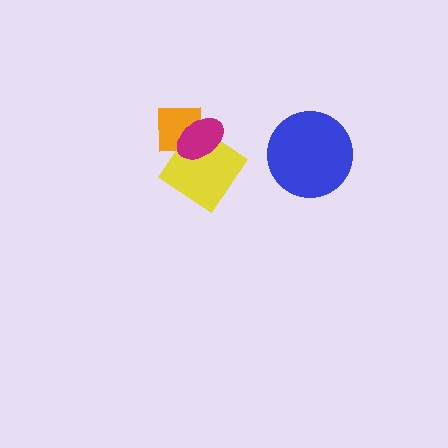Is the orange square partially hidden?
Yes, it is partially covered by another shape.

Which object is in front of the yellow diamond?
The magenta ellipse is in front of the yellow diamond.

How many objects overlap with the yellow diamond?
2 objects overlap with the yellow diamond.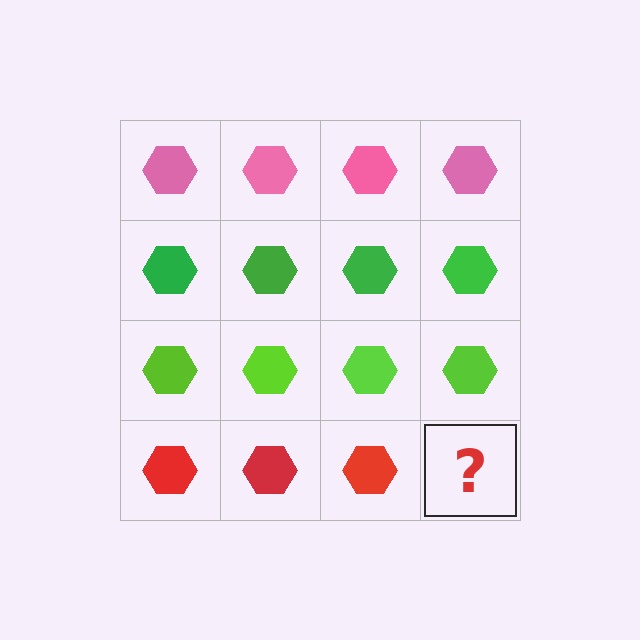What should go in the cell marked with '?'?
The missing cell should contain a red hexagon.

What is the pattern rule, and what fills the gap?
The rule is that each row has a consistent color. The gap should be filled with a red hexagon.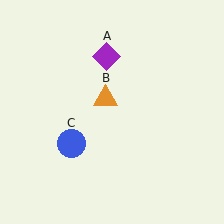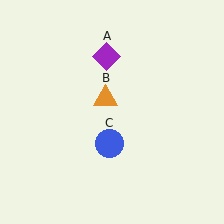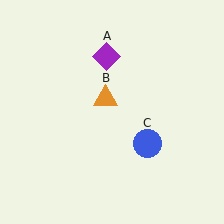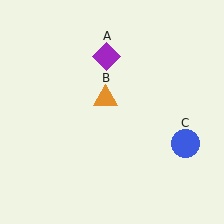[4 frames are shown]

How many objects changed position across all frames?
1 object changed position: blue circle (object C).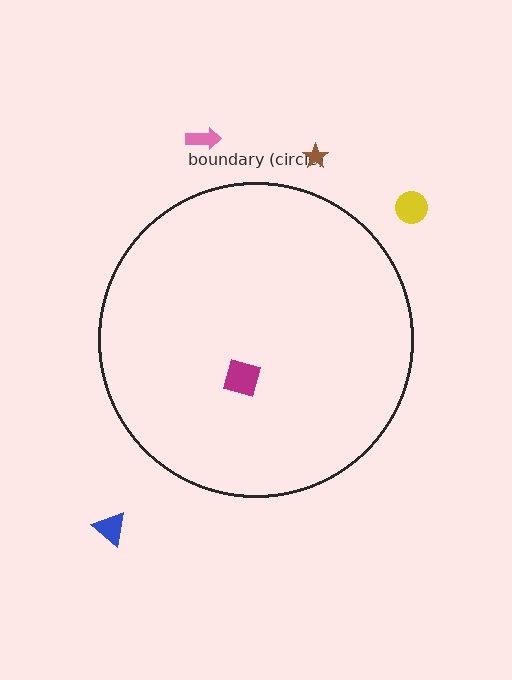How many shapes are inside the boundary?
1 inside, 4 outside.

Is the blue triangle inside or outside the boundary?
Outside.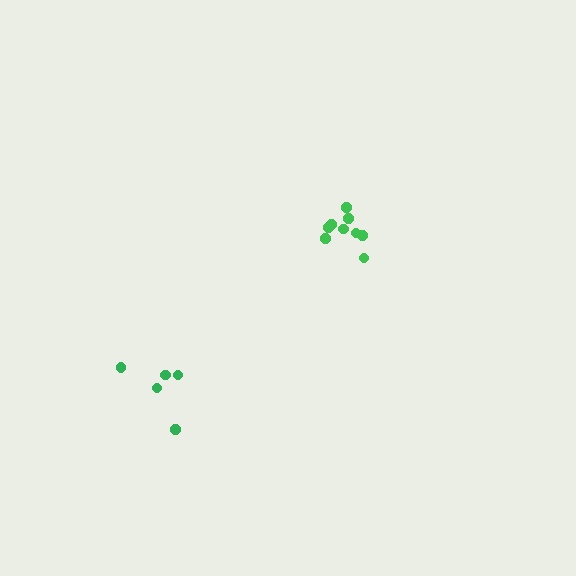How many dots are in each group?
Group 1: 9 dots, Group 2: 5 dots (14 total).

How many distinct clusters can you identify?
There are 2 distinct clusters.